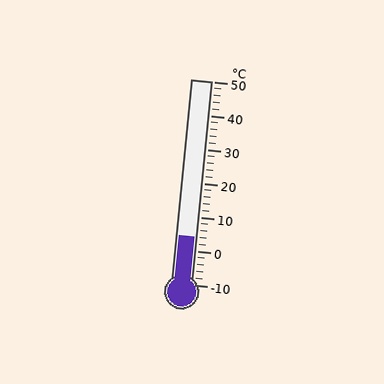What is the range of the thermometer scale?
The thermometer scale ranges from -10°C to 50°C.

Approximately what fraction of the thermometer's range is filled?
The thermometer is filled to approximately 25% of its range.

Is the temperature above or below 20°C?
The temperature is below 20°C.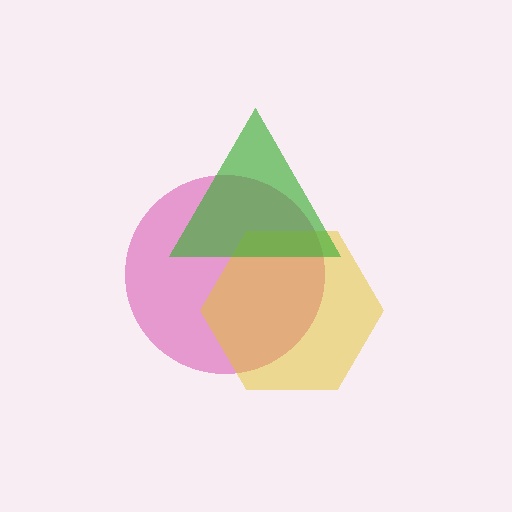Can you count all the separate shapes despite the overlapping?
Yes, there are 3 separate shapes.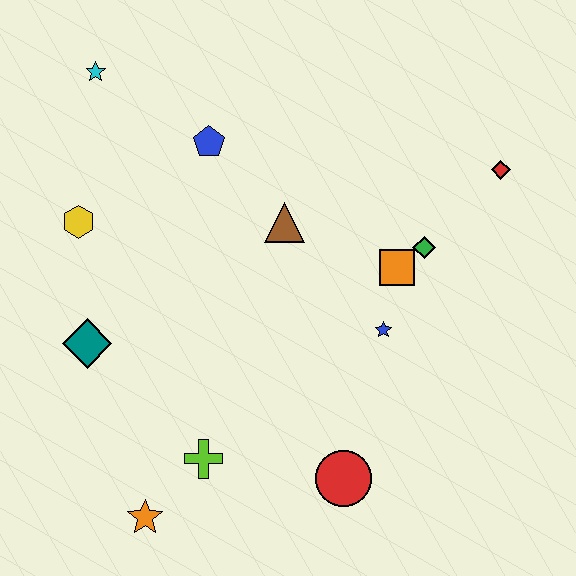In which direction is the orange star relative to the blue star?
The orange star is to the left of the blue star.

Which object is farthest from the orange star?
The red diamond is farthest from the orange star.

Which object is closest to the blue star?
The orange square is closest to the blue star.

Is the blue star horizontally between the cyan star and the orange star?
No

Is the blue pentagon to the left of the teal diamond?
No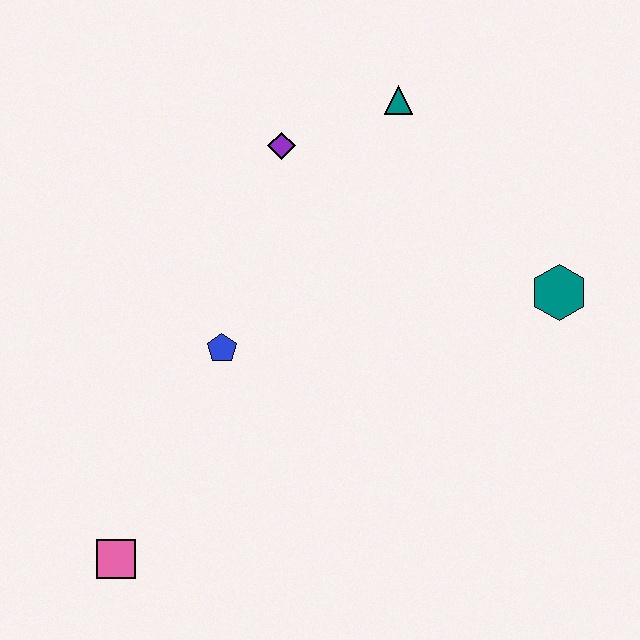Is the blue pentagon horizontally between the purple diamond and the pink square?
Yes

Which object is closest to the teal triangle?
The purple diamond is closest to the teal triangle.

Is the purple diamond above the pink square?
Yes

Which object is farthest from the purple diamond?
The pink square is farthest from the purple diamond.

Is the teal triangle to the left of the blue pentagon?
No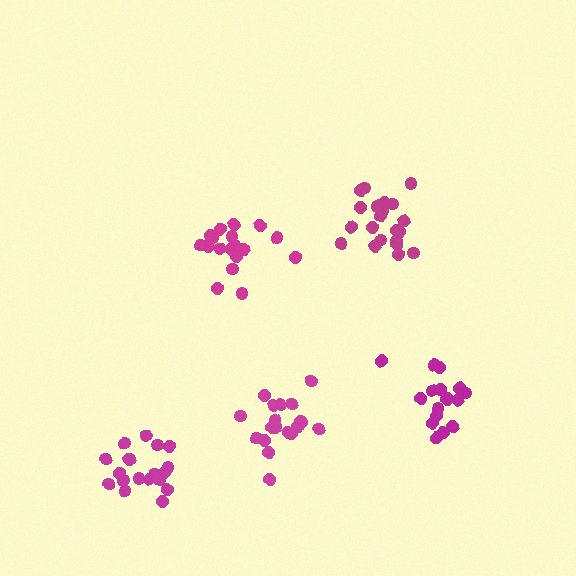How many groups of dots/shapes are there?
There are 5 groups.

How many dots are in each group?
Group 1: 20 dots, Group 2: 21 dots, Group 3: 19 dots, Group 4: 17 dots, Group 5: 20 dots (97 total).